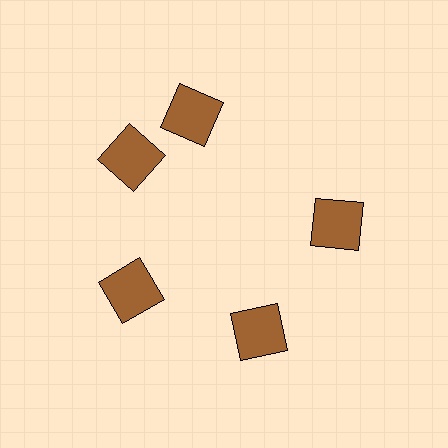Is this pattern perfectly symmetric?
No. The 5 brown squares are arranged in a ring, but one element near the 1 o'clock position is rotated out of alignment along the ring, breaking the 5-fold rotational symmetry.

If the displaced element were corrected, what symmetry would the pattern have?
It would have 5-fold rotational symmetry — the pattern would map onto itself every 72 degrees.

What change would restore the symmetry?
The symmetry would be restored by rotating it back into even spacing with its neighbors so that all 5 squares sit at equal angles and equal distance from the center.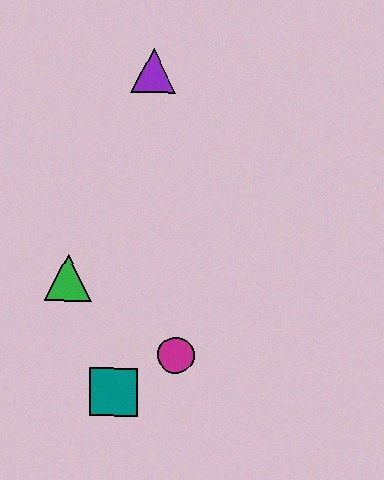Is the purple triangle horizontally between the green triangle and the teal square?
No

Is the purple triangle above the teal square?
Yes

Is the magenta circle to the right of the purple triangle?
Yes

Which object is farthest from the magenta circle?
The purple triangle is farthest from the magenta circle.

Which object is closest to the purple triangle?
The green triangle is closest to the purple triangle.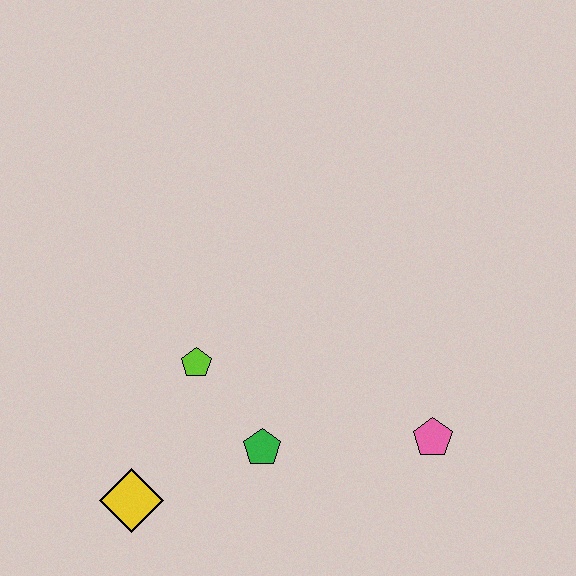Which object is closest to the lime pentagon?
The green pentagon is closest to the lime pentagon.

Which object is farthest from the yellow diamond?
The pink pentagon is farthest from the yellow diamond.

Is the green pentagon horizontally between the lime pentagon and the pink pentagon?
Yes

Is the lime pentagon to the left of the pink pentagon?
Yes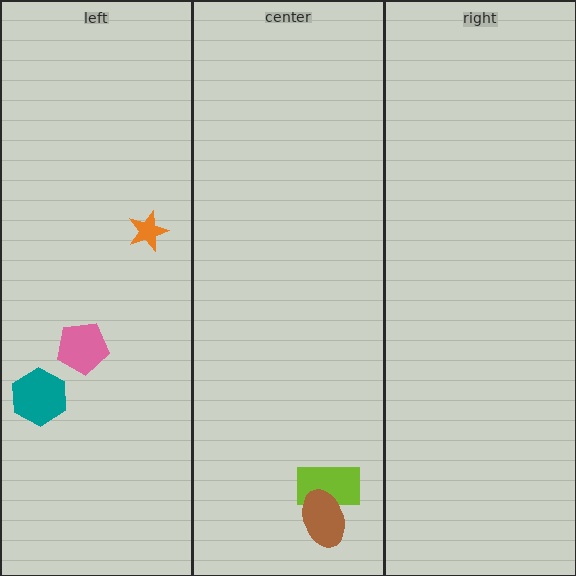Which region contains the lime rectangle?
The center region.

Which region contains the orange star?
The left region.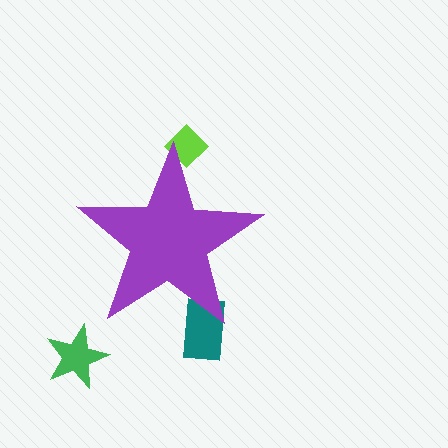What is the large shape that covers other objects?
A purple star.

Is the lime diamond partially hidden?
Yes, the lime diamond is partially hidden behind the purple star.